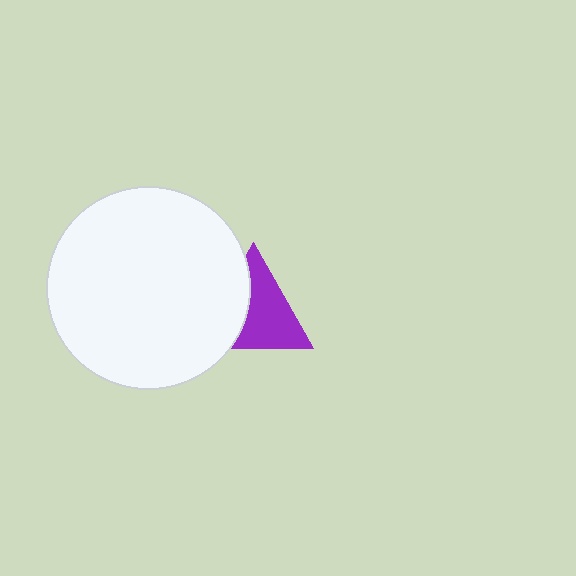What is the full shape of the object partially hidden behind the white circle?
The partially hidden object is a purple triangle.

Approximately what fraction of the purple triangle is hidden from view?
Roughly 39% of the purple triangle is hidden behind the white circle.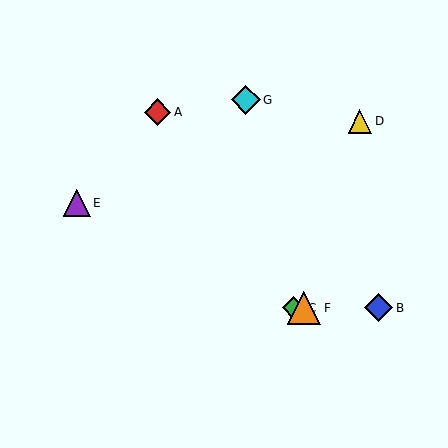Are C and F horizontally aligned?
Yes, both are at y≈308.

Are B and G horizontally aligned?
No, B is at y≈308 and G is at y≈100.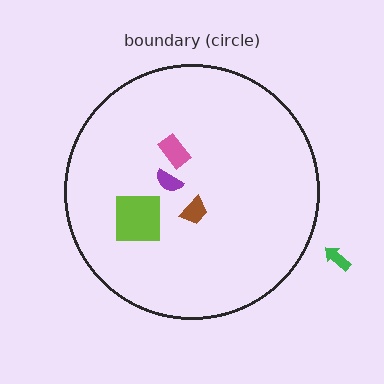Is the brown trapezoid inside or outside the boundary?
Inside.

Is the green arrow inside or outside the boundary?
Outside.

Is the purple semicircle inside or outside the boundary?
Inside.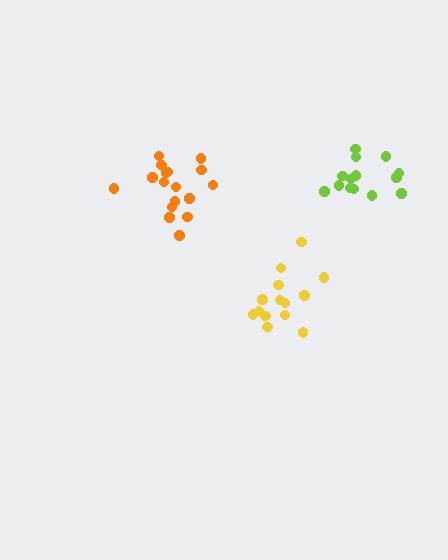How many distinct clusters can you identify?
There are 3 distinct clusters.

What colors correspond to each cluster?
The clusters are colored: yellow, orange, lime.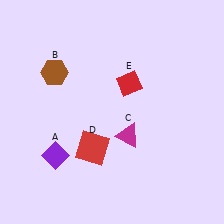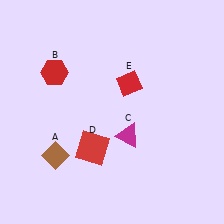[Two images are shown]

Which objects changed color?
A changed from purple to brown. B changed from brown to red.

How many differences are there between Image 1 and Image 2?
There are 2 differences between the two images.